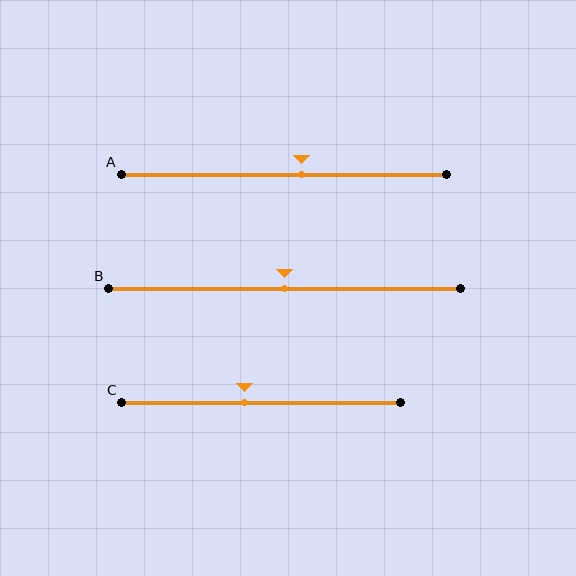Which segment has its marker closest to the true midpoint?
Segment B has its marker closest to the true midpoint.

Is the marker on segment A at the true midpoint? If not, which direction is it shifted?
No, the marker on segment A is shifted to the right by about 5% of the segment length.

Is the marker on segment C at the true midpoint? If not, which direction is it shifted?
No, the marker on segment C is shifted to the left by about 6% of the segment length.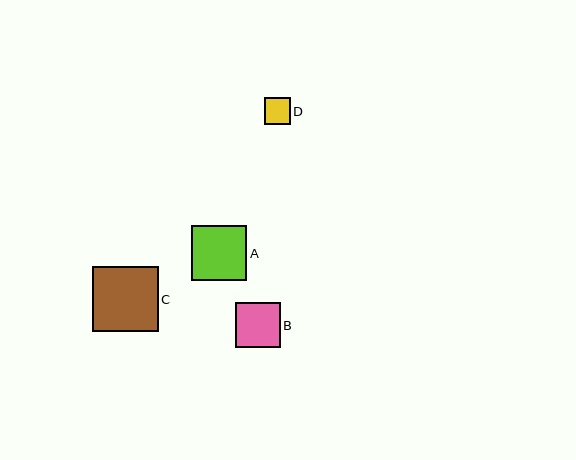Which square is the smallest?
Square D is the smallest with a size of approximately 26 pixels.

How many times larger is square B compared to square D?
Square B is approximately 1.7 times the size of square D.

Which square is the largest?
Square C is the largest with a size of approximately 65 pixels.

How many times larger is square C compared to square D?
Square C is approximately 2.5 times the size of square D.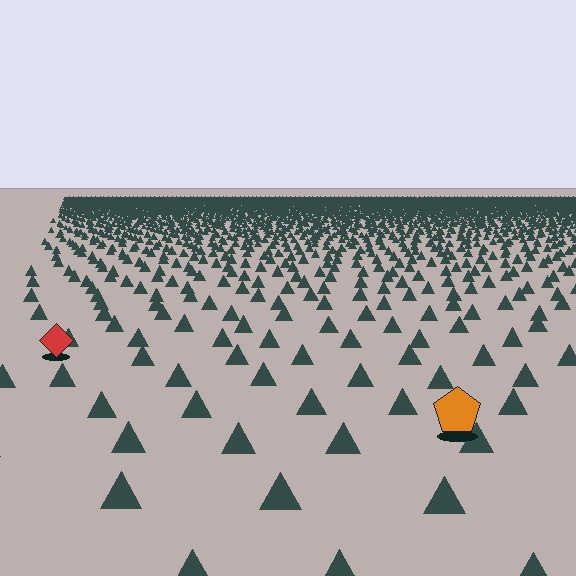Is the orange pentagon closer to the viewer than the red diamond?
Yes. The orange pentagon is closer — you can tell from the texture gradient: the ground texture is coarser near it.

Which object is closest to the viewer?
The orange pentagon is closest. The texture marks near it are larger and more spread out.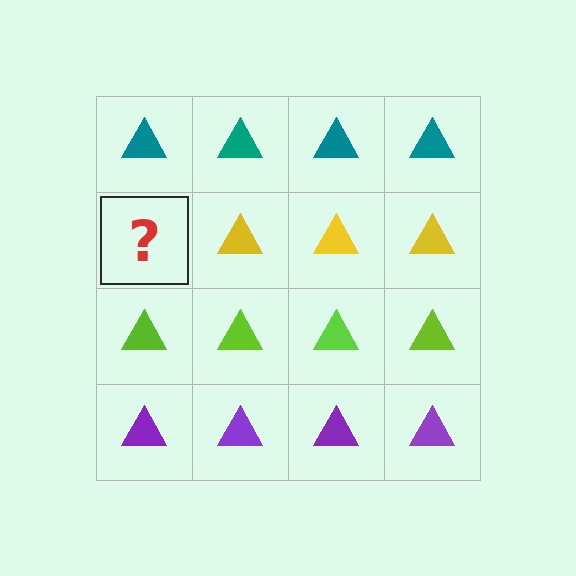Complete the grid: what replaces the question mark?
The question mark should be replaced with a yellow triangle.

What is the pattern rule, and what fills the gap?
The rule is that each row has a consistent color. The gap should be filled with a yellow triangle.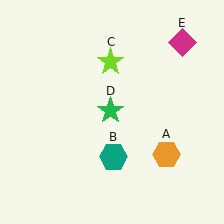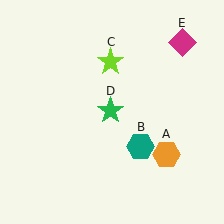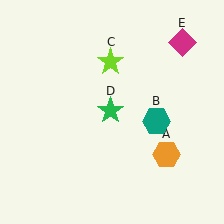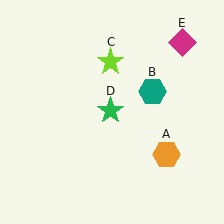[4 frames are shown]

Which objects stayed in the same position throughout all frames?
Orange hexagon (object A) and lime star (object C) and green star (object D) and magenta diamond (object E) remained stationary.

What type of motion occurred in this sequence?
The teal hexagon (object B) rotated counterclockwise around the center of the scene.